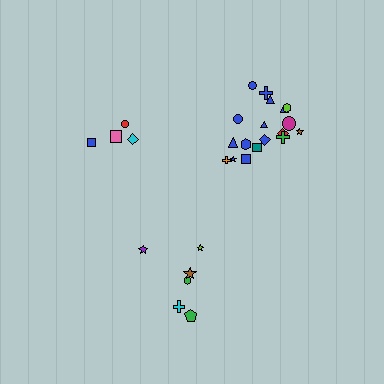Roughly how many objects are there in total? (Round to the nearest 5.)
Roughly 30 objects in total.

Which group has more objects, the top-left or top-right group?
The top-right group.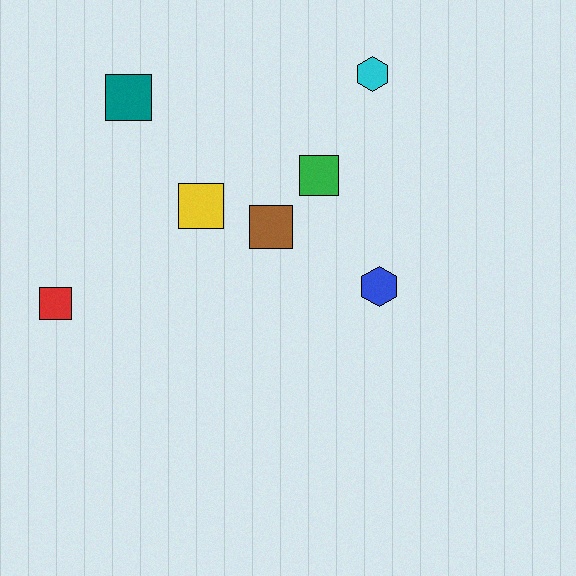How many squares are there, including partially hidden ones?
There are 5 squares.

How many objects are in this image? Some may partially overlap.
There are 7 objects.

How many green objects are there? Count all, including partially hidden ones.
There is 1 green object.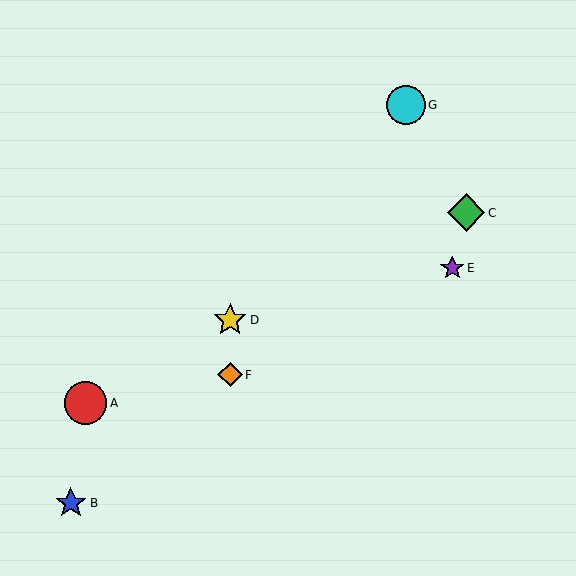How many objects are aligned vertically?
2 objects (D, F) are aligned vertically.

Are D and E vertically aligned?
No, D is at x≈230 and E is at x≈452.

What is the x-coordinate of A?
Object A is at x≈85.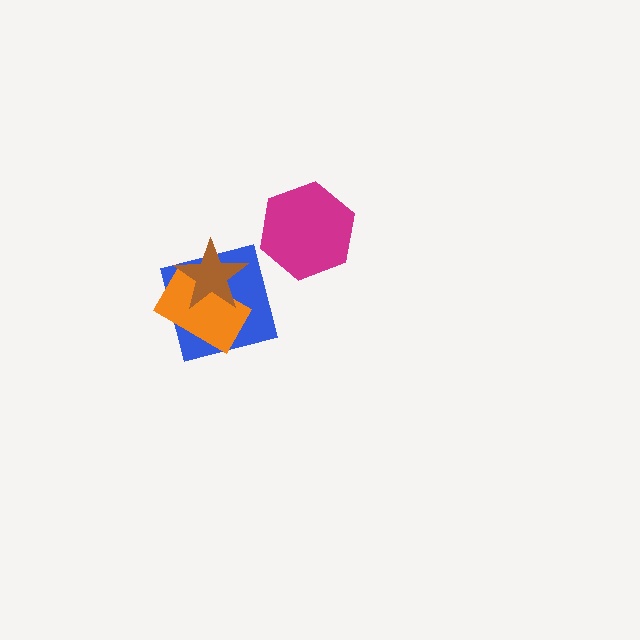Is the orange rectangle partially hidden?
Yes, it is partially covered by another shape.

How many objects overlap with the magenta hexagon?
0 objects overlap with the magenta hexagon.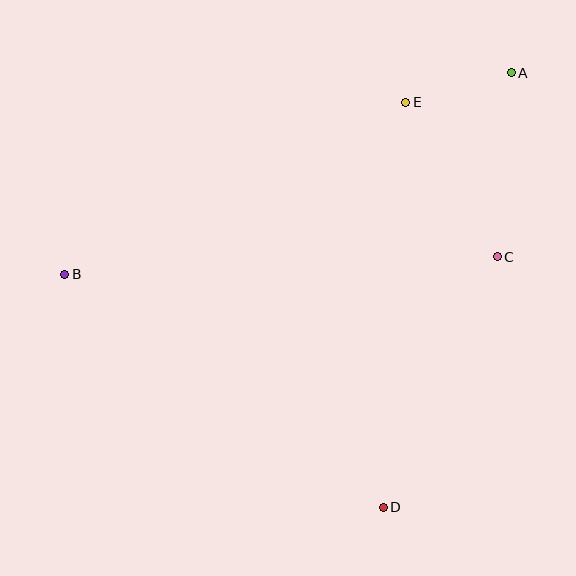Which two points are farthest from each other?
Points A and B are farthest from each other.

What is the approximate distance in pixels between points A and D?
The distance between A and D is approximately 453 pixels.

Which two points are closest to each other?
Points A and E are closest to each other.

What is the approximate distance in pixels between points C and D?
The distance between C and D is approximately 275 pixels.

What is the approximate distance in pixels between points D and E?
The distance between D and E is approximately 406 pixels.